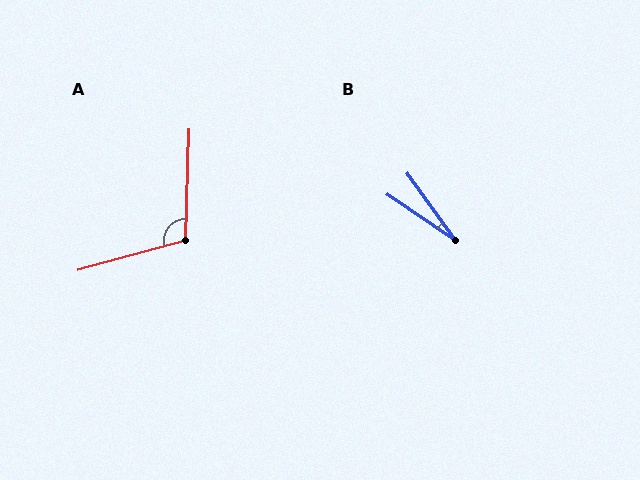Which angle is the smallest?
B, at approximately 21 degrees.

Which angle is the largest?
A, at approximately 108 degrees.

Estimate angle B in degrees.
Approximately 21 degrees.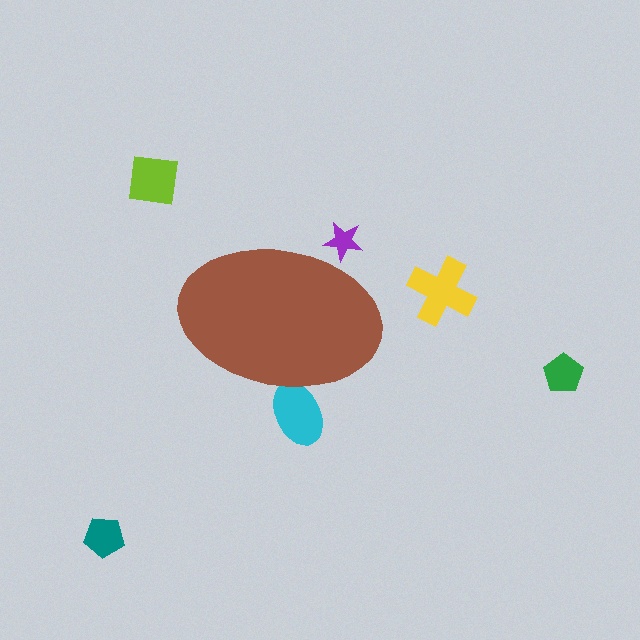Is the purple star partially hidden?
Yes, the purple star is partially hidden behind the brown ellipse.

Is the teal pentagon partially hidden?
No, the teal pentagon is fully visible.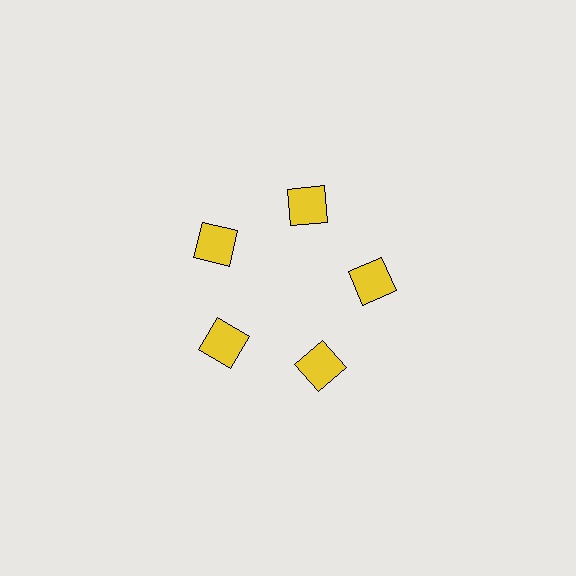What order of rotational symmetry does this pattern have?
This pattern has 5-fold rotational symmetry.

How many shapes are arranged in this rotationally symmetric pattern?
There are 5 shapes, arranged in 5 groups of 1.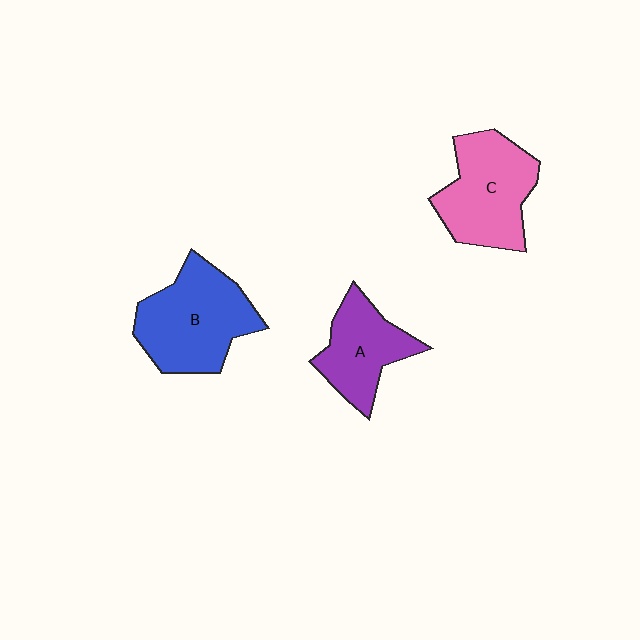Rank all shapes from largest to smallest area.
From largest to smallest: B (blue), C (pink), A (purple).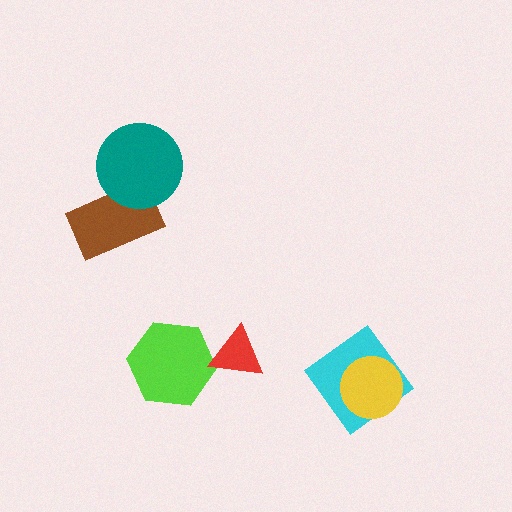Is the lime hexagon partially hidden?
Yes, it is partially covered by another shape.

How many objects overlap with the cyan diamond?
1 object overlaps with the cyan diamond.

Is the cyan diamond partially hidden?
Yes, it is partially covered by another shape.